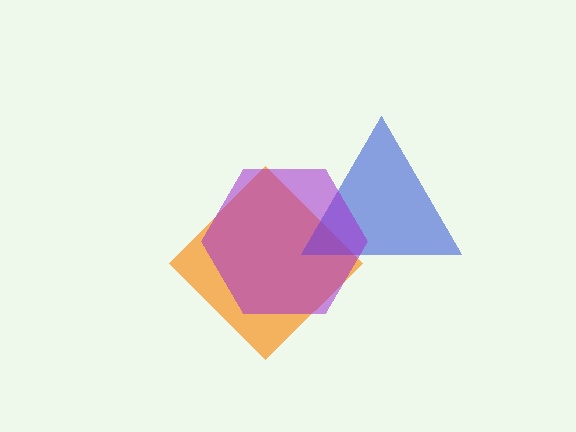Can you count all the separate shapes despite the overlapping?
Yes, there are 3 separate shapes.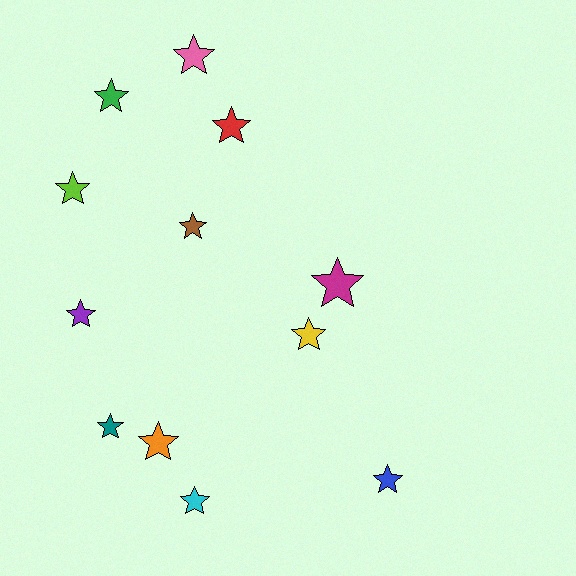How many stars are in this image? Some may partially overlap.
There are 12 stars.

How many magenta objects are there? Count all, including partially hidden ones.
There is 1 magenta object.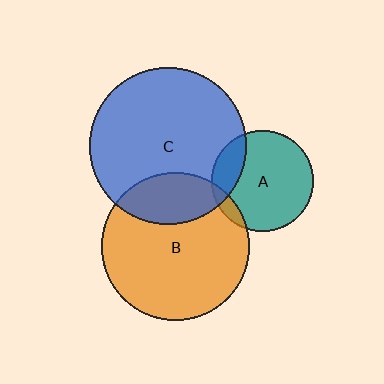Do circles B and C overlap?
Yes.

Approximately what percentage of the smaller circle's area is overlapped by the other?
Approximately 25%.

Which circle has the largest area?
Circle C (blue).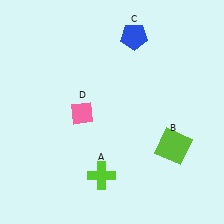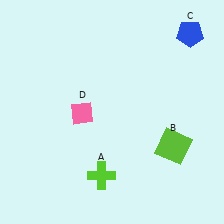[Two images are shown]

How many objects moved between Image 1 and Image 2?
1 object moved between the two images.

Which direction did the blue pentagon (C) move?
The blue pentagon (C) moved right.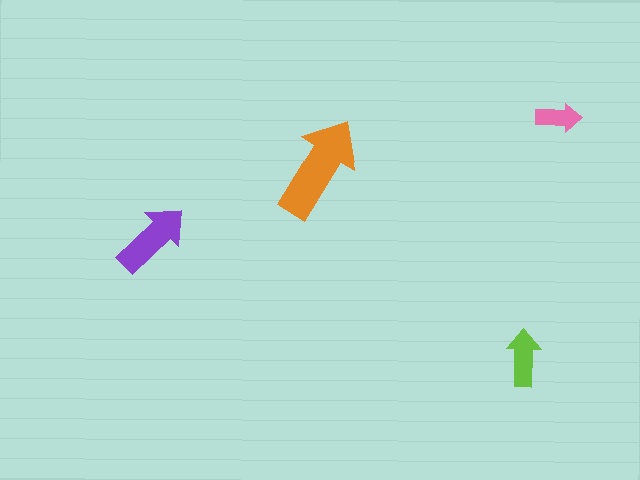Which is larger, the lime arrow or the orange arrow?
The orange one.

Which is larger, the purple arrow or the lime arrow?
The purple one.